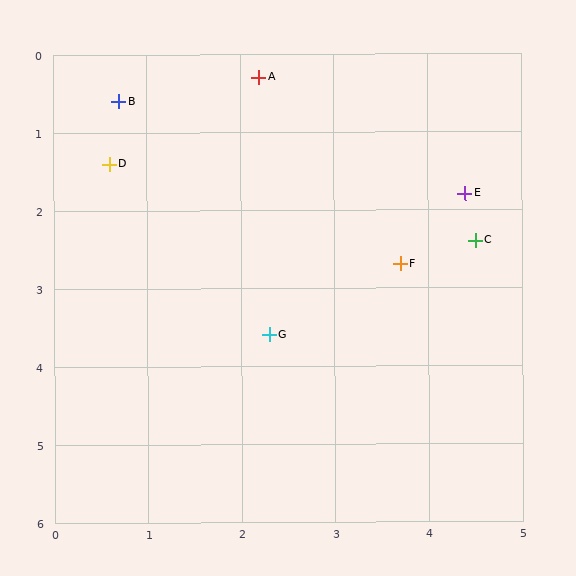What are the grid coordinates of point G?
Point G is at approximately (2.3, 3.6).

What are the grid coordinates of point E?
Point E is at approximately (4.4, 1.8).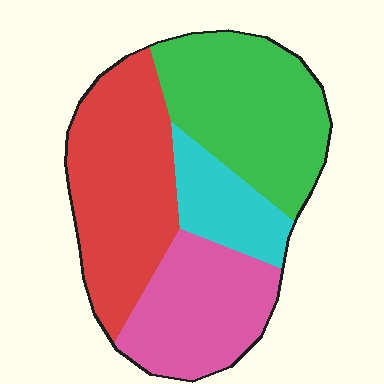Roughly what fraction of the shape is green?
Green covers 31% of the shape.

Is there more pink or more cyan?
Pink.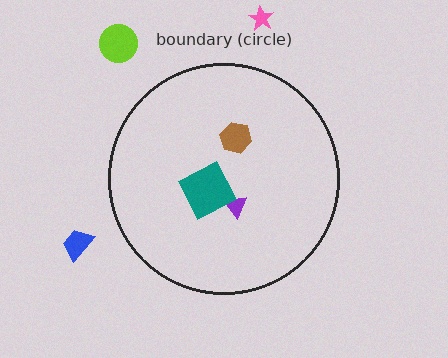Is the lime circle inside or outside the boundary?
Outside.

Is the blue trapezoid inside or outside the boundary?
Outside.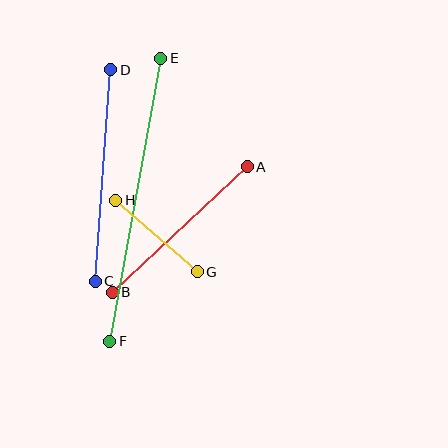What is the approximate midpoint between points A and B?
The midpoint is at approximately (180, 230) pixels.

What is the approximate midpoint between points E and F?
The midpoint is at approximately (135, 200) pixels.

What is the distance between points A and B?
The distance is approximately 184 pixels.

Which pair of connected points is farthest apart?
Points E and F are farthest apart.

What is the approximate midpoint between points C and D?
The midpoint is at approximately (103, 176) pixels.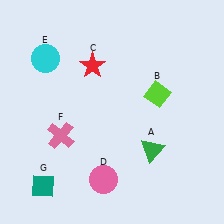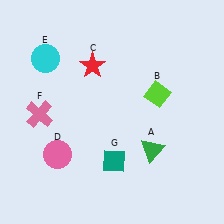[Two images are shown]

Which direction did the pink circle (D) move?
The pink circle (D) moved left.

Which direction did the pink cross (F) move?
The pink cross (F) moved left.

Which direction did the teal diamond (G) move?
The teal diamond (G) moved right.